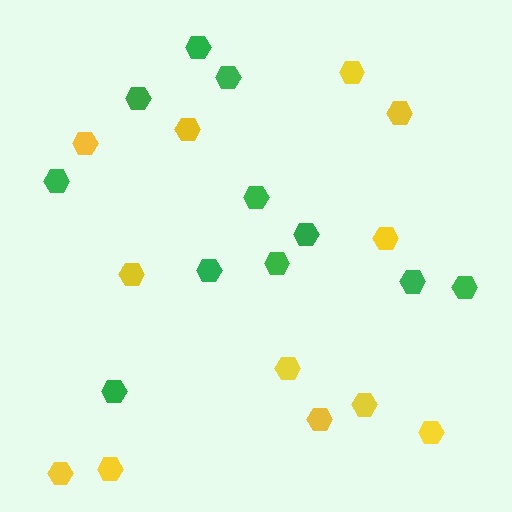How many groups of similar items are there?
There are 2 groups: one group of yellow hexagons (12) and one group of green hexagons (11).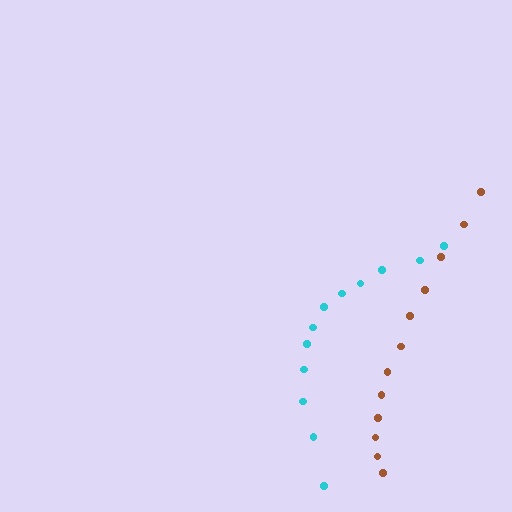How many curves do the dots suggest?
There are 2 distinct paths.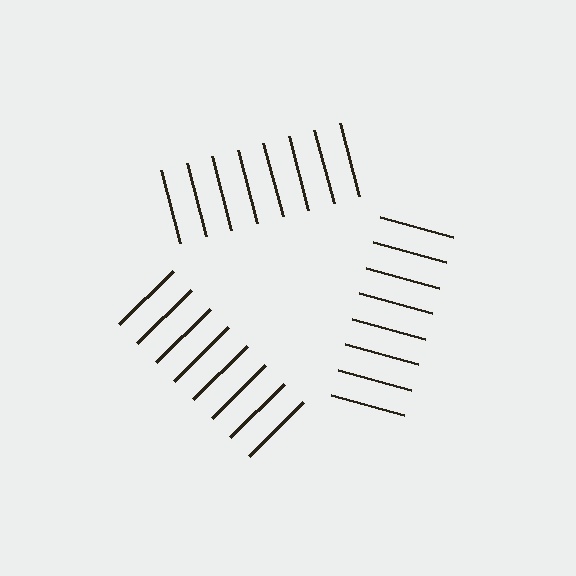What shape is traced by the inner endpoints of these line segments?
An illusory triangle — the line segments terminate on its edges but no continuous stroke is drawn.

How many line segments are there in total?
24 — 8 along each of the 3 edges.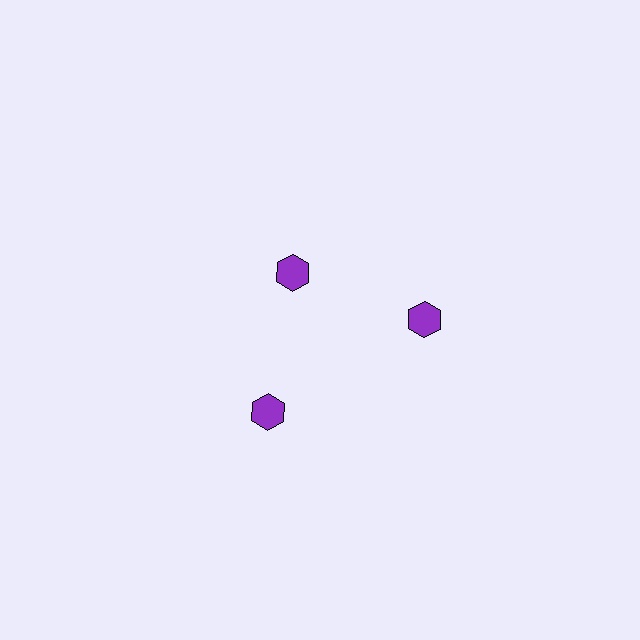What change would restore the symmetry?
The symmetry would be restored by moving it outward, back onto the ring so that all 3 hexagons sit at equal angles and equal distance from the center.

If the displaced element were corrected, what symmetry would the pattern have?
It would have 3-fold rotational symmetry — the pattern would map onto itself every 120 degrees.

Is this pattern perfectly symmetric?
No. The 3 purple hexagons are arranged in a ring, but one element near the 11 o'clock position is pulled inward toward the center, breaking the 3-fold rotational symmetry.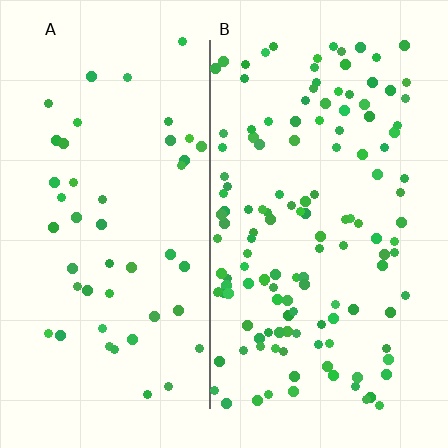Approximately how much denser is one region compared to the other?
Approximately 2.9× — region B over region A.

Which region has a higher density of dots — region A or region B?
B (the right).